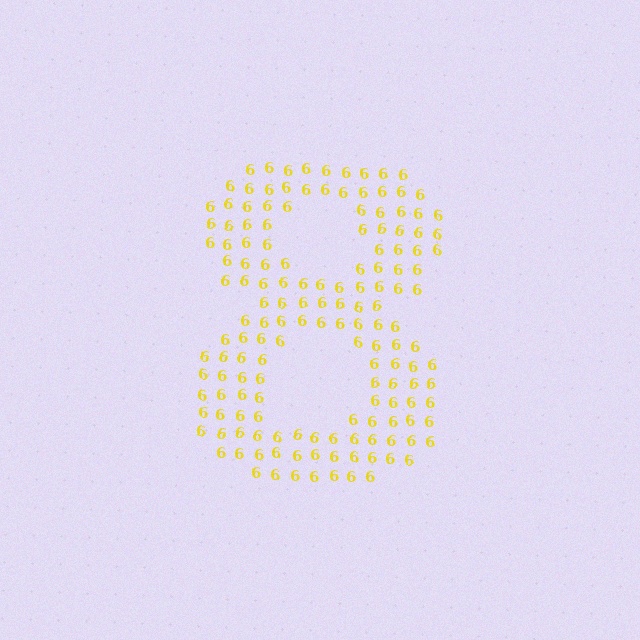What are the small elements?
The small elements are digit 6's.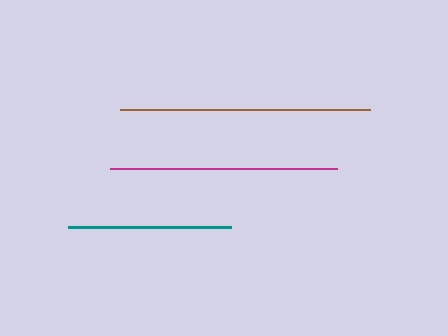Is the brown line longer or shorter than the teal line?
The brown line is longer than the teal line.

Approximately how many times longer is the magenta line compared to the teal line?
The magenta line is approximately 1.4 times the length of the teal line.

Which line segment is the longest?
The brown line is the longest at approximately 250 pixels.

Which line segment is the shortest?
The teal line is the shortest at approximately 164 pixels.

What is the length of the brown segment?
The brown segment is approximately 250 pixels long.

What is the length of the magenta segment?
The magenta segment is approximately 228 pixels long.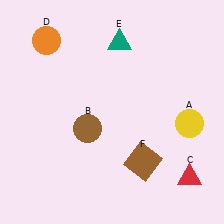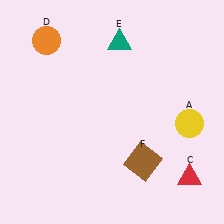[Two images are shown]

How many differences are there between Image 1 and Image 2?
There is 1 difference between the two images.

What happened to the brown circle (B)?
The brown circle (B) was removed in Image 2. It was in the bottom-left area of Image 1.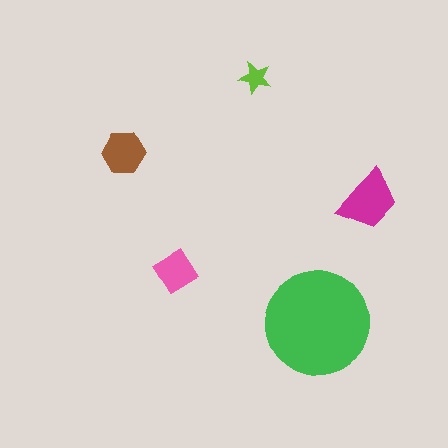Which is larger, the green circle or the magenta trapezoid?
The green circle.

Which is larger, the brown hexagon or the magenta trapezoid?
The magenta trapezoid.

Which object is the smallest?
The lime star.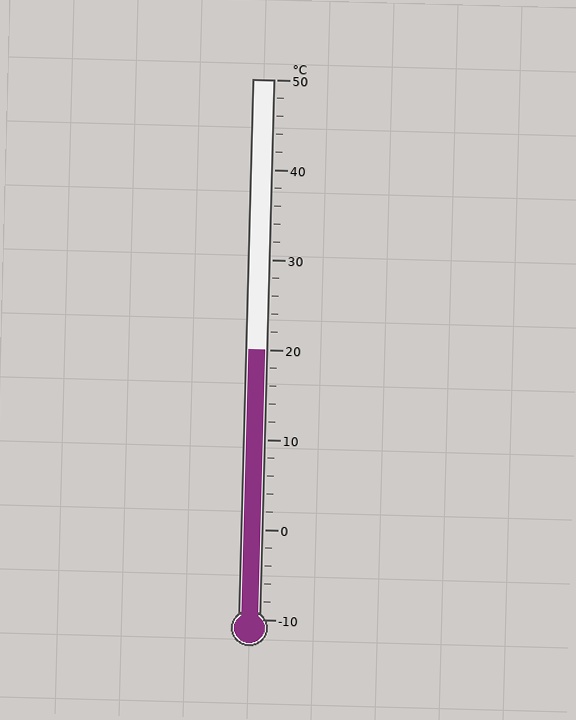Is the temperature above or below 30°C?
The temperature is below 30°C.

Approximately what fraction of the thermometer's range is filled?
The thermometer is filled to approximately 50% of its range.